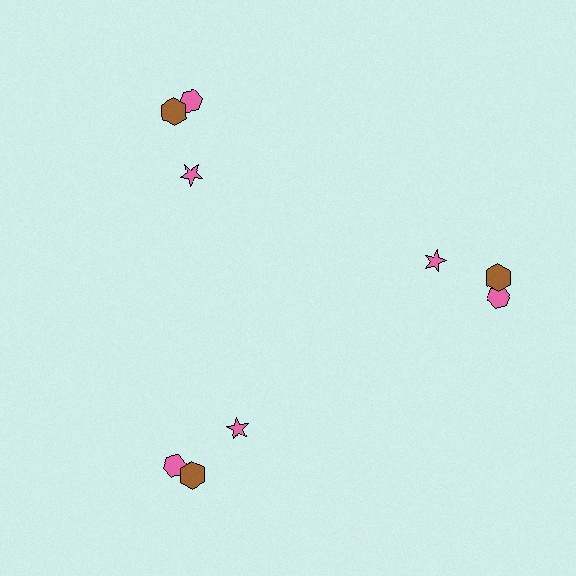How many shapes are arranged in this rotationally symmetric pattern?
There are 9 shapes, arranged in 3 groups of 3.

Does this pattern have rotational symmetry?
Yes, this pattern has 3-fold rotational symmetry. It looks the same after rotating 120 degrees around the center.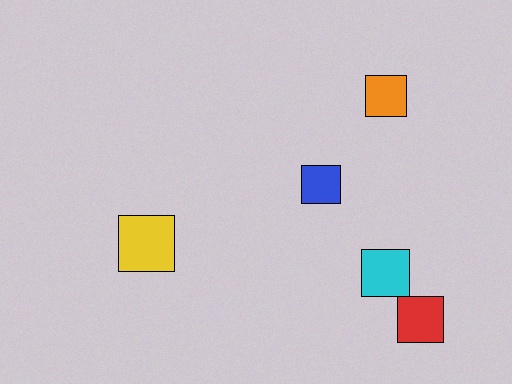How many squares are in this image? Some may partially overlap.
There are 5 squares.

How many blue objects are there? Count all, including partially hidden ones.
There is 1 blue object.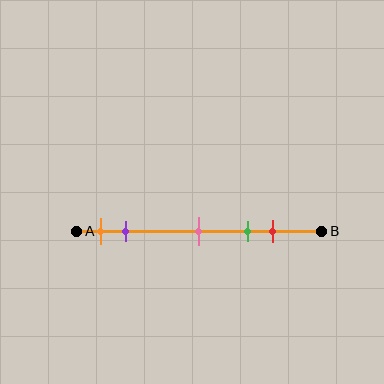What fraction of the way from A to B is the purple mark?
The purple mark is approximately 20% (0.2) of the way from A to B.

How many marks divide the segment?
There are 5 marks dividing the segment.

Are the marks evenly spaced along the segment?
No, the marks are not evenly spaced.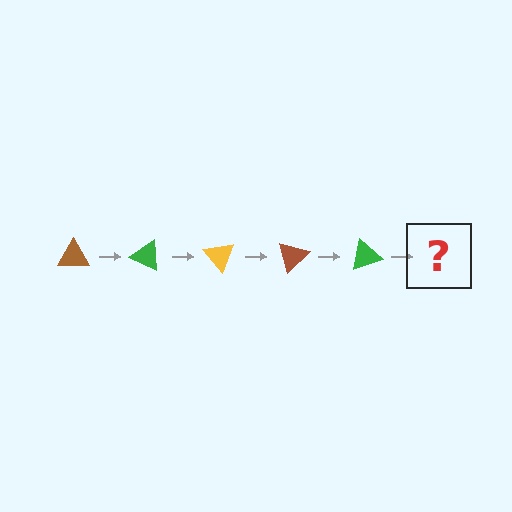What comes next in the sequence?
The next element should be a yellow triangle, rotated 125 degrees from the start.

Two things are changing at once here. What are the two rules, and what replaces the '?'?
The two rules are that it rotates 25 degrees each step and the color cycles through brown, green, and yellow. The '?' should be a yellow triangle, rotated 125 degrees from the start.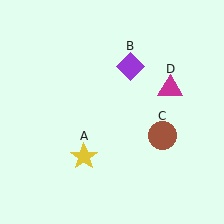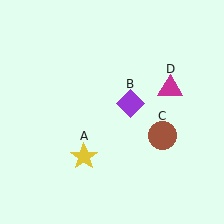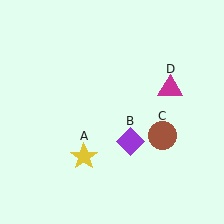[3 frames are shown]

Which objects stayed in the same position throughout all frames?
Yellow star (object A) and brown circle (object C) and magenta triangle (object D) remained stationary.